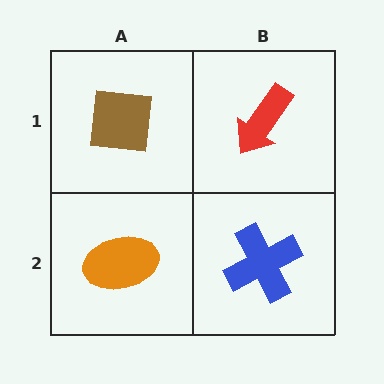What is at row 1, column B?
A red arrow.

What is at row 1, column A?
A brown square.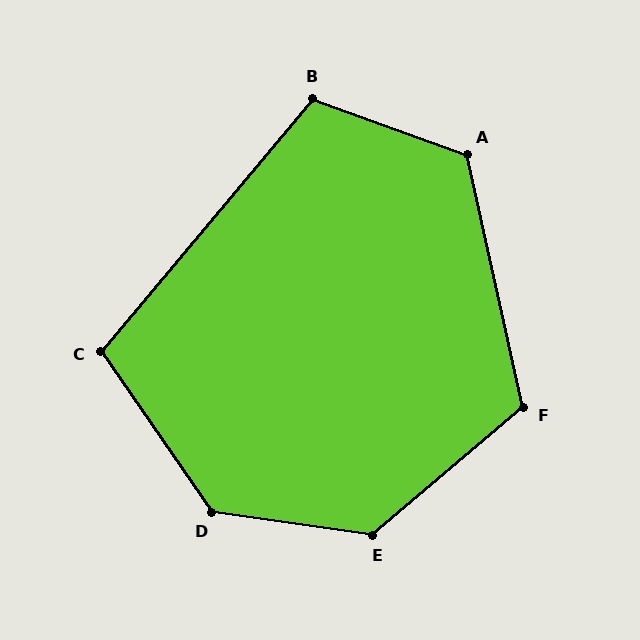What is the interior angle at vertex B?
Approximately 110 degrees (obtuse).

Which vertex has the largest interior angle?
D, at approximately 132 degrees.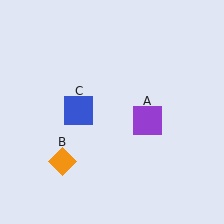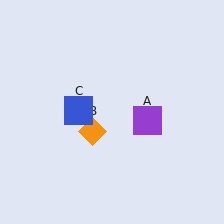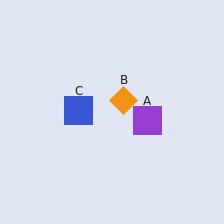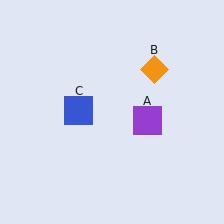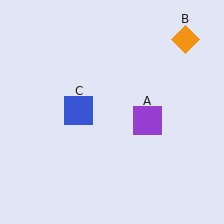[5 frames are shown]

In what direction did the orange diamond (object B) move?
The orange diamond (object B) moved up and to the right.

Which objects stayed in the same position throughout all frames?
Purple square (object A) and blue square (object C) remained stationary.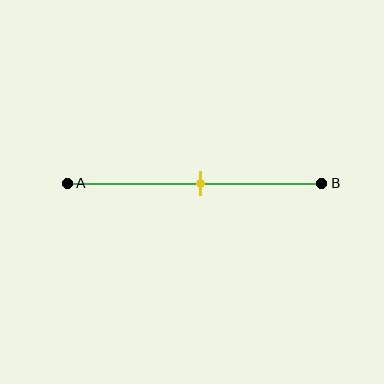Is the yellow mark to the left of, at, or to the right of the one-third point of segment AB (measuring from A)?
The yellow mark is to the right of the one-third point of segment AB.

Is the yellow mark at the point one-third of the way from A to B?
No, the mark is at about 50% from A, not at the 33% one-third point.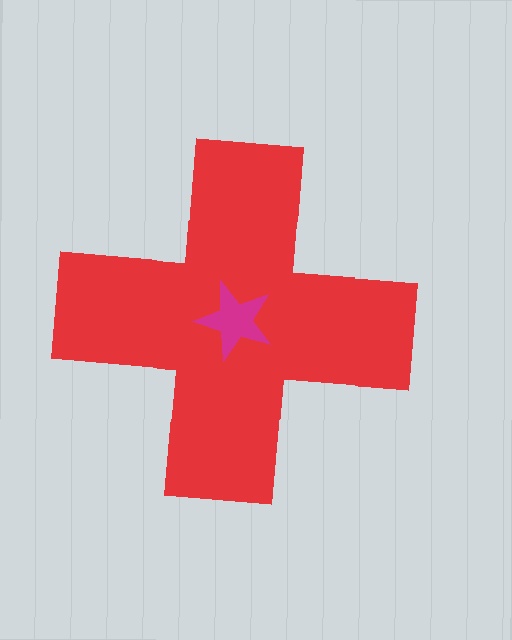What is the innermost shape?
The magenta star.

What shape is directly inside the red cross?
The magenta star.